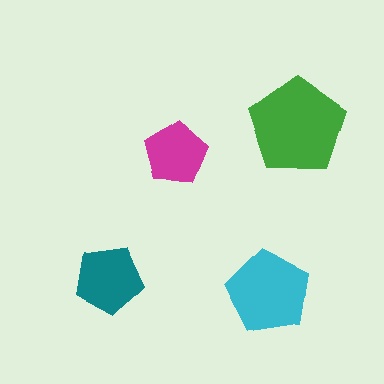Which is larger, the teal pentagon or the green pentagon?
The green one.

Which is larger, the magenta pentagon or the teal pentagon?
The teal one.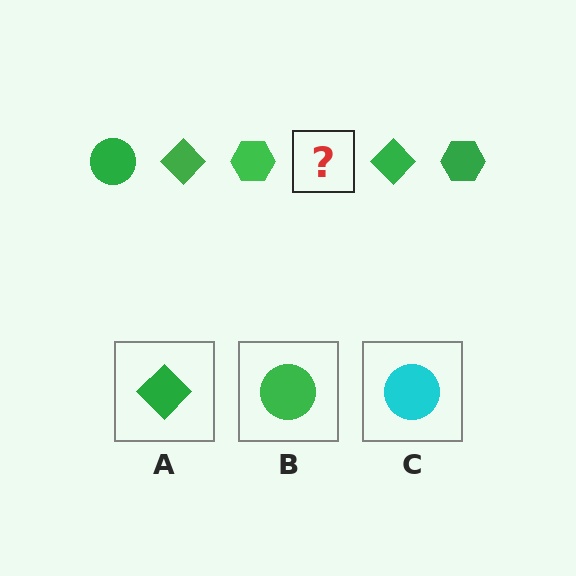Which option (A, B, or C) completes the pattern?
B.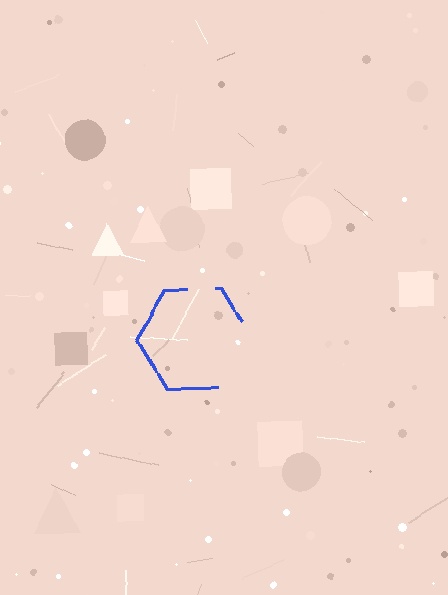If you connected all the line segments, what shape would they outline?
They would outline a hexagon.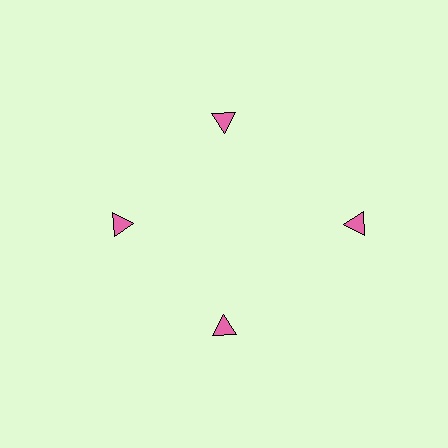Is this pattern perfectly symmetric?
No. The 4 pink triangles are arranged in a ring, but one element near the 3 o'clock position is pushed outward from the center, breaking the 4-fold rotational symmetry.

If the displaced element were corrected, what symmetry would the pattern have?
It would have 4-fold rotational symmetry — the pattern would map onto itself every 90 degrees.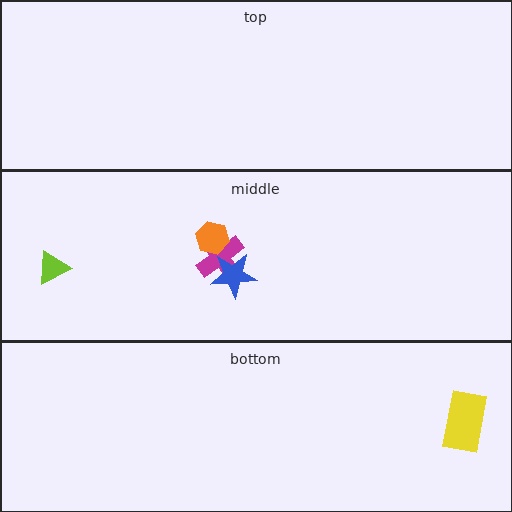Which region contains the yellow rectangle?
The bottom region.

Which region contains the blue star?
The middle region.